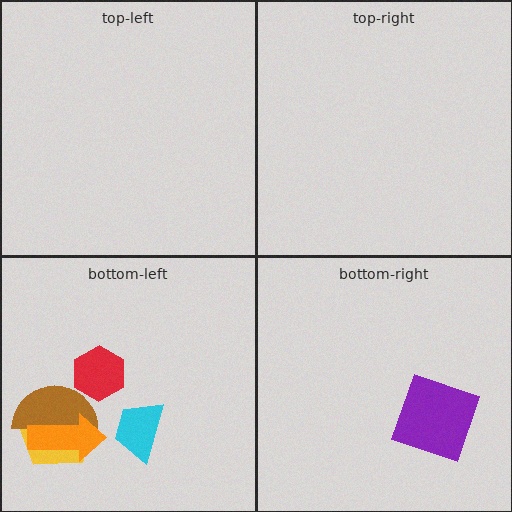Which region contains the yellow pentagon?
The bottom-left region.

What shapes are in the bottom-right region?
The purple square.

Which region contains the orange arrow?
The bottom-left region.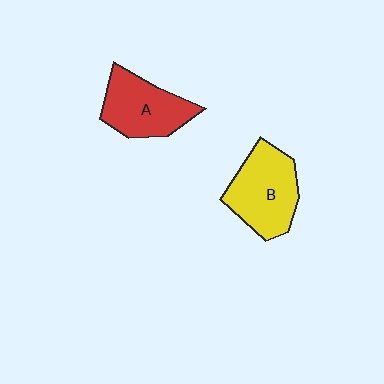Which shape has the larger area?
Shape B (yellow).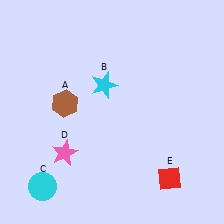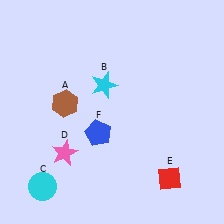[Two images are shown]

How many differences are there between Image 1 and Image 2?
There is 1 difference between the two images.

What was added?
A blue pentagon (F) was added in Image 2.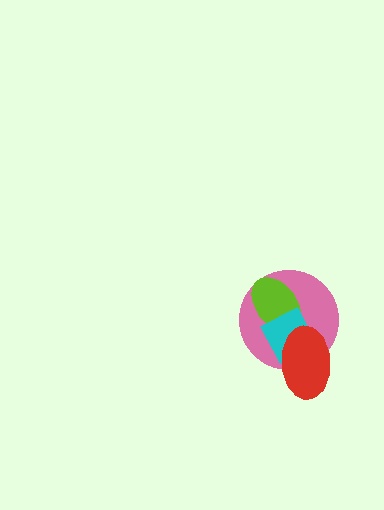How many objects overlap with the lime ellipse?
2 objects overlap with the lime ellipse.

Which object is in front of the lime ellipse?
The cyan diamond is in front of the lime ellipse.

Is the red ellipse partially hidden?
No, no other shape covers it.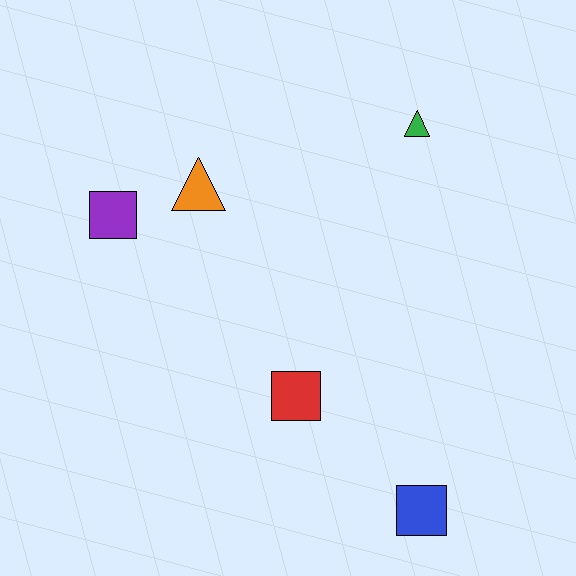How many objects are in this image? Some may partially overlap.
There are 5 objects.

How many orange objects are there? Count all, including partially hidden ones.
There is 1 orange object.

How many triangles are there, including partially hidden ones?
There are 2 triangles.